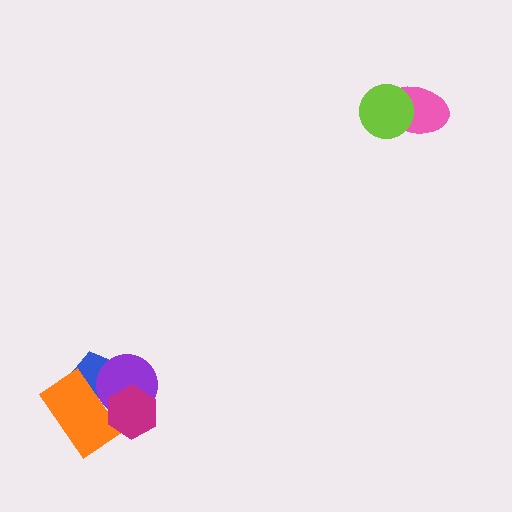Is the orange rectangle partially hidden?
Yes, it is partially covered by another shape.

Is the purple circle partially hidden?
Yes, it is partially covered by another shape.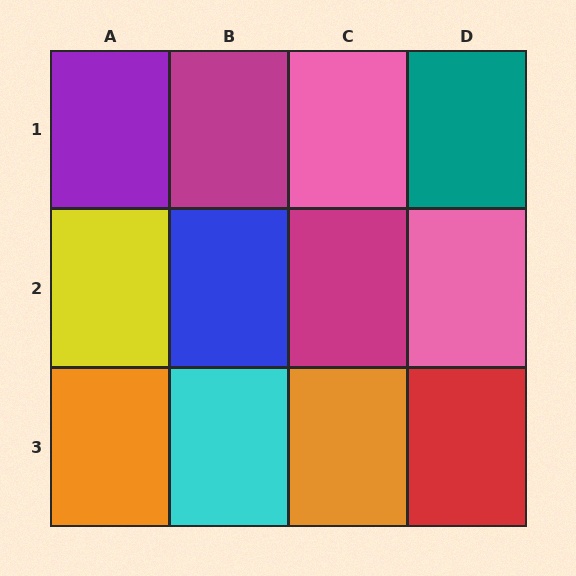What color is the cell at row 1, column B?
Magenta.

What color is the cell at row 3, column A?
Orange.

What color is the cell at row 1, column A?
Purple.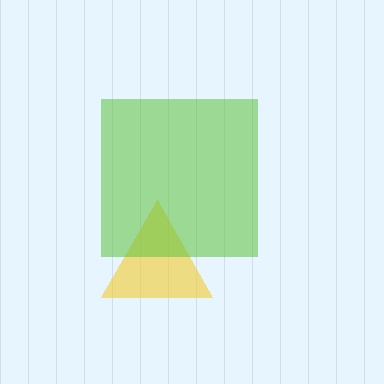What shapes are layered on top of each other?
The layered shapes are: a yellow triangle, a lime square.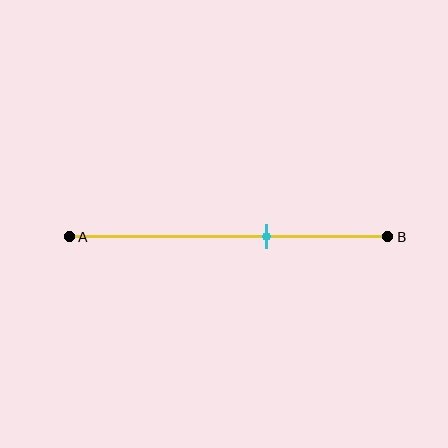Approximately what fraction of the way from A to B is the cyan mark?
The cyan mark is approximately 60% of the way from A to B.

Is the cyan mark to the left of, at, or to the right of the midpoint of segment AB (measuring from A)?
The cyan mark is to the right of the midpoint of segment AB.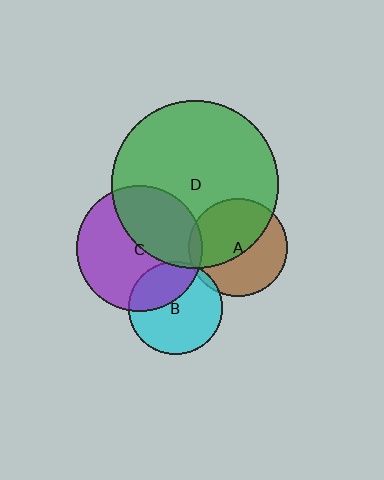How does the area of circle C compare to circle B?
Approximately 1.8 times.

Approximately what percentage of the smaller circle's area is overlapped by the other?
Approximately 5%.